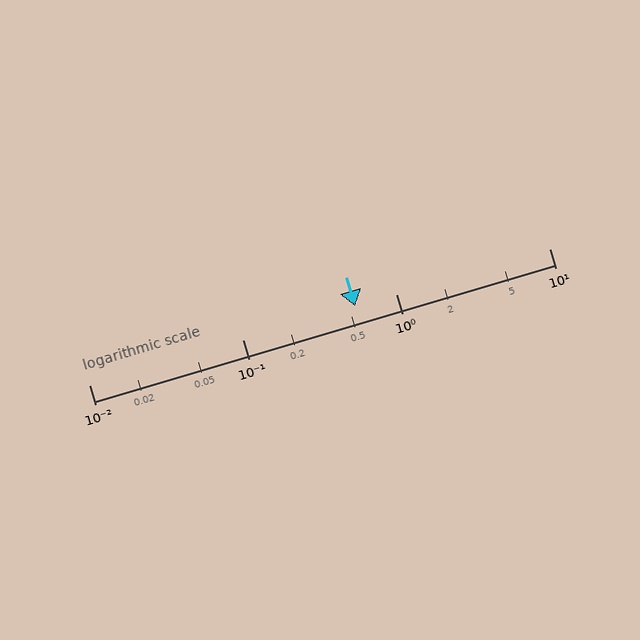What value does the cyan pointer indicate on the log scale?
The pointer indicates approximately 0.54.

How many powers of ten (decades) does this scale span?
The scale spans 3 decades, from 0.01 to 10.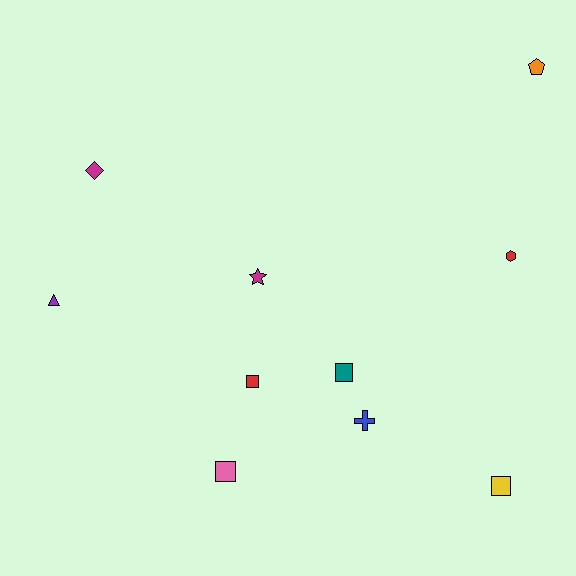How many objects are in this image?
There are 10 objects.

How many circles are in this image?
There are no circles.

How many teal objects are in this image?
There is 1 teal object.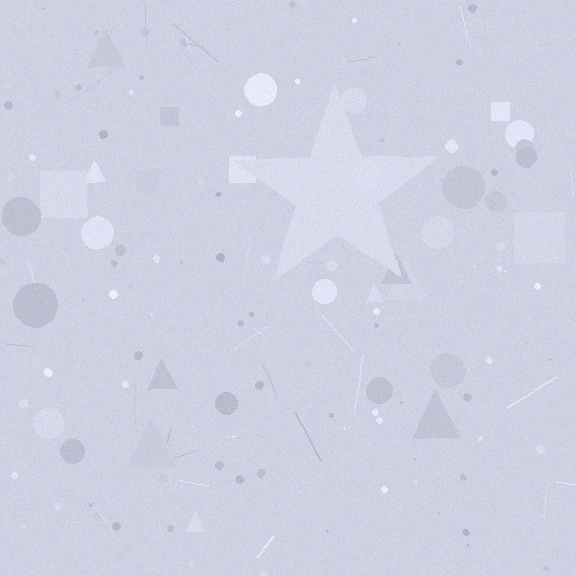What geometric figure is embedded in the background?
A star is embedded in the background.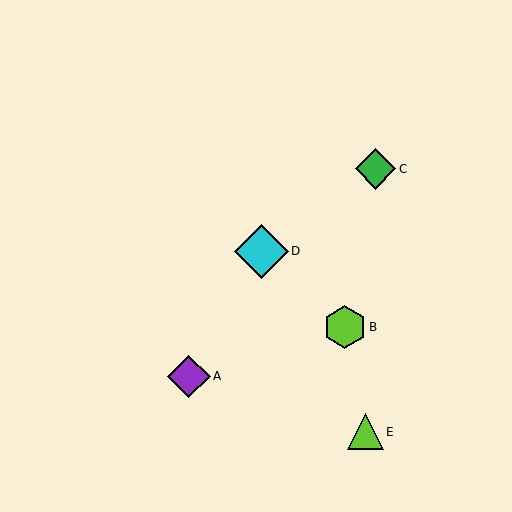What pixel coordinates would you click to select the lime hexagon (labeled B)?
Click at (345, 327) to select the lime hexagon B.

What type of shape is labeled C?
Shape C is a green diamond.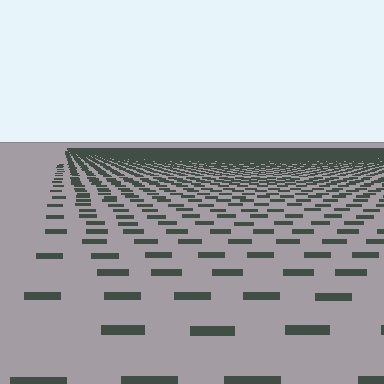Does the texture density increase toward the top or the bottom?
Density increases toward the top.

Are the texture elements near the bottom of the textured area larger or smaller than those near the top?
Larger. Near the bottom, elements are closer to the viewer and appear at a bigger on-screen size.